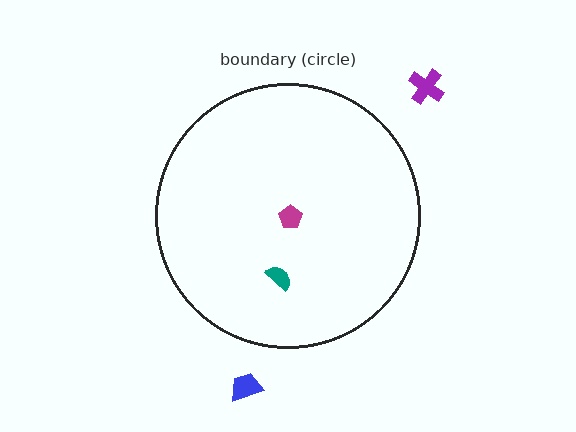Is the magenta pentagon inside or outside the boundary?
Inside.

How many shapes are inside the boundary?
2 inside, 2 outside.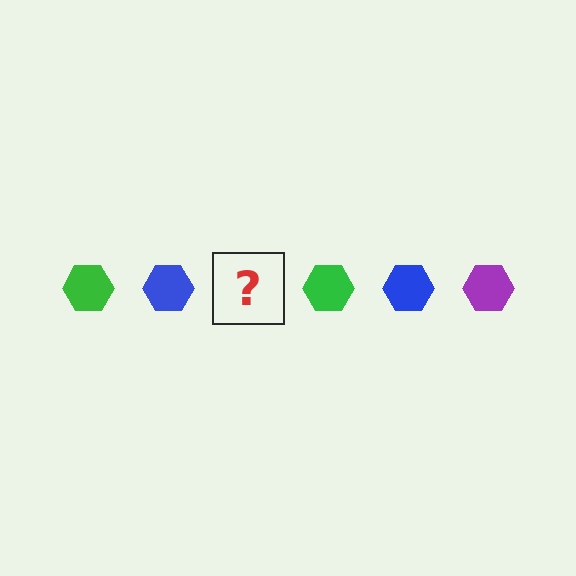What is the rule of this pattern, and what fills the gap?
The rule is that the pattern cycles through green, blue, purple hexagons. The gap should be filled with a purple hexagon.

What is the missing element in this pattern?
The missing element is a purple hexagon.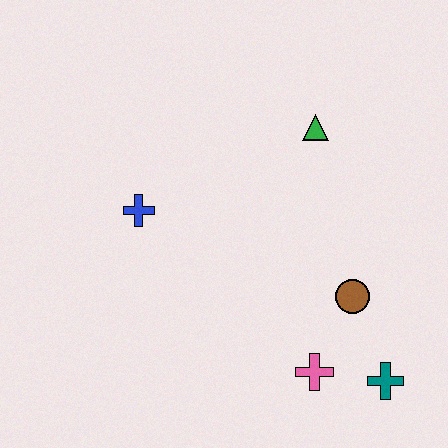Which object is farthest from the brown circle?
The blue cross is farthest from the brown circle.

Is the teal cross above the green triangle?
No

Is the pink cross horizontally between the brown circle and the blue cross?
Yes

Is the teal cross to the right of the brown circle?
Yes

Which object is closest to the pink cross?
The teal cross is closest to the pink cross.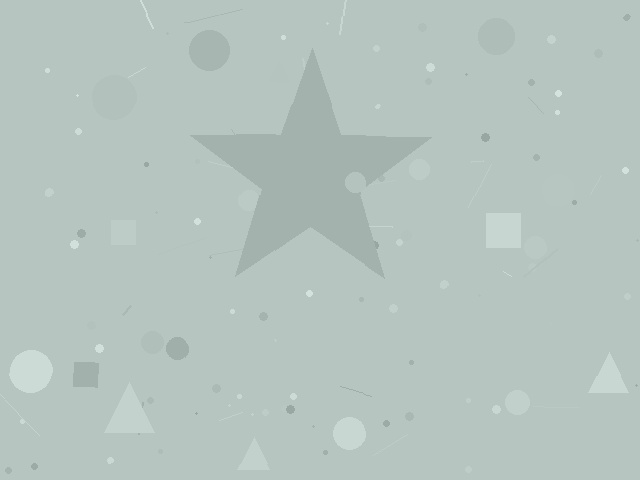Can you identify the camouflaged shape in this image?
The camouflaged shape is a star.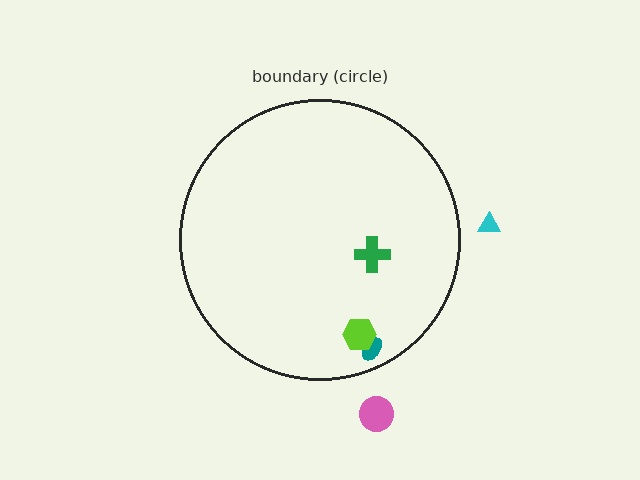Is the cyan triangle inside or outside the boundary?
Outside.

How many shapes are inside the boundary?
3 inside, 2 outside.